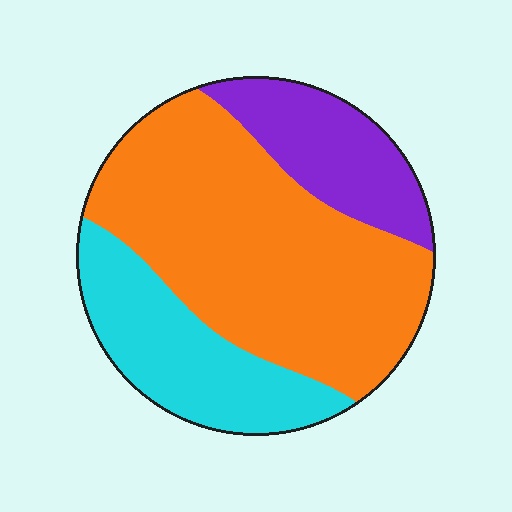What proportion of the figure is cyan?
Cyan covers about 25% of the figure.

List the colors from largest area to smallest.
From largest to smallest: orange, cyan, purple.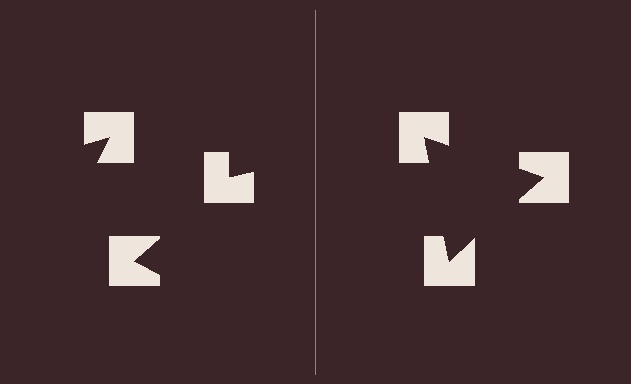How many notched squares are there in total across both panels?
6 — 3 on each side.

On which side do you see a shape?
An illusory triangle appears on the right side. On the left side the wedge cuts are rotated, so no coherent shape forms.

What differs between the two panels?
The notched squares are positioned identically on both sides; only the wedge orientations differ. On the right they align to a triangle; on the left they are misaligned.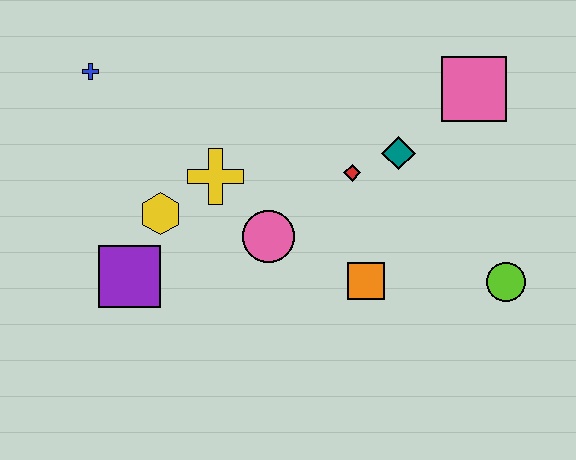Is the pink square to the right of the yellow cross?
Yes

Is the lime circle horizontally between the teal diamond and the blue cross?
No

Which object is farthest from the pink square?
The purple square is farthest from the pink square.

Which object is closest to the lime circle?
The orange square is closest to the lime circle.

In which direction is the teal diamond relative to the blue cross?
The teal diamond is to the right of the blue cross.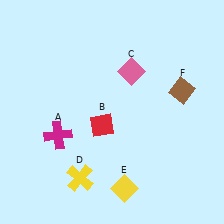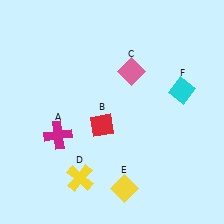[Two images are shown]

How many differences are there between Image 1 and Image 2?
There is 1 difference between the two images.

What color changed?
The diamond (F) changed from brown in Image 1 to cyan in Image 2.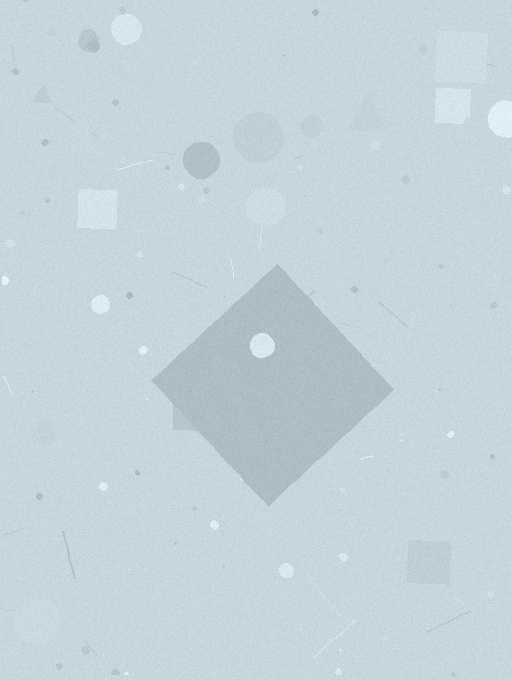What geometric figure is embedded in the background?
A diamond is embedded in the background.